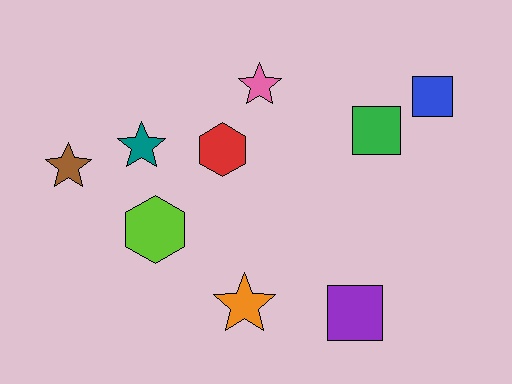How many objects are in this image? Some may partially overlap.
There are 9 objects.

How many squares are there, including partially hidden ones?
There are 3 squares.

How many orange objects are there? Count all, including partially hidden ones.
There is 1 orange object.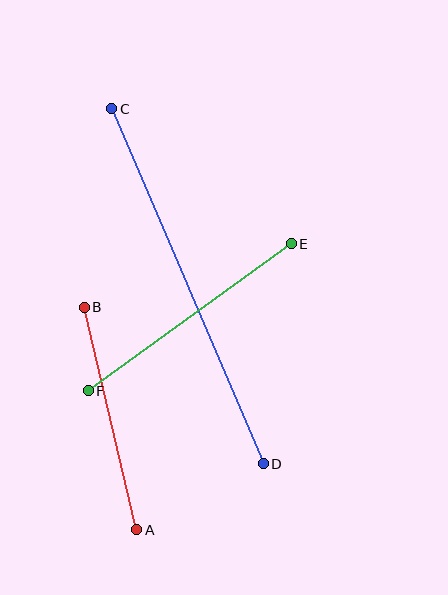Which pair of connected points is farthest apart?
Points C and D are farthest apart.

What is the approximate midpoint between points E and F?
The midpoint is at approximately (190, 317) pixels.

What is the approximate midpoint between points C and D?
The midpoint is at approximately (187, 286) pixels.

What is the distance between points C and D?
The distance is approximately 386 pixels.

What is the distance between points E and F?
The distance is approximately 251 pixels.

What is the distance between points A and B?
The distance is approximately 228 pixels.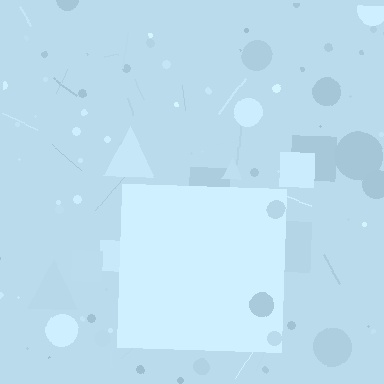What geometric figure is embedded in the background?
A square is embedded in the background.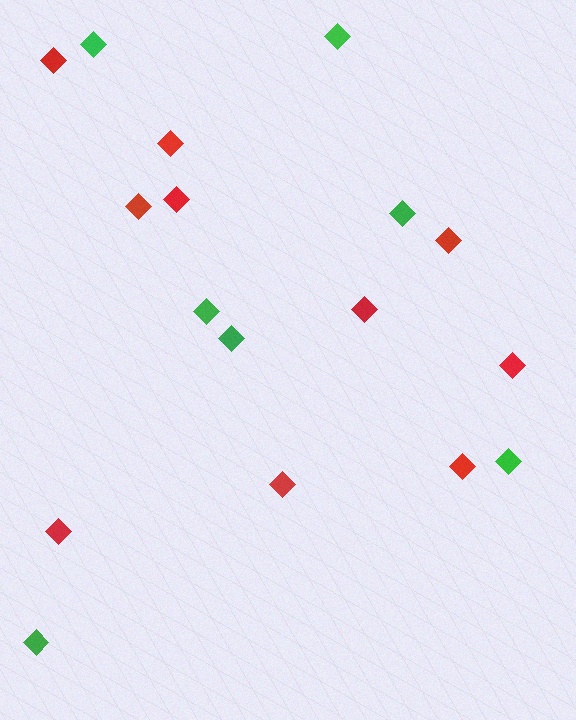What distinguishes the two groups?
There are 2 groups: one group of green diamonds (7) and one group of red diamonds (10).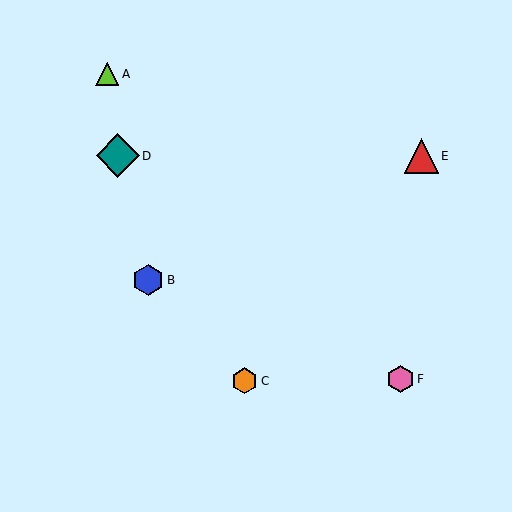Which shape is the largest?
The teal diamond (labeled D) is the largest.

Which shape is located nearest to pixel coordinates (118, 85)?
The lime triangle (labeled A) at (107, 74) is nearest to that location.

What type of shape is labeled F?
Shape F is a pink hexagon.